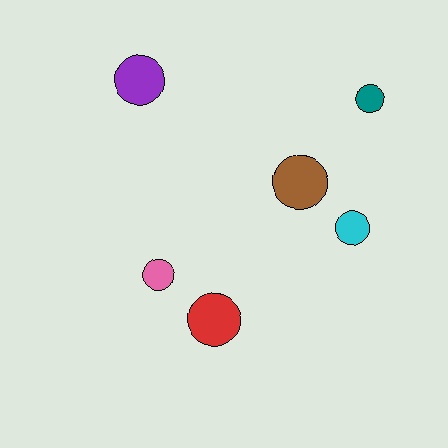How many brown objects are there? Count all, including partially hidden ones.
There is 1 brown object.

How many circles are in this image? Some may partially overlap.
There are 6 circles.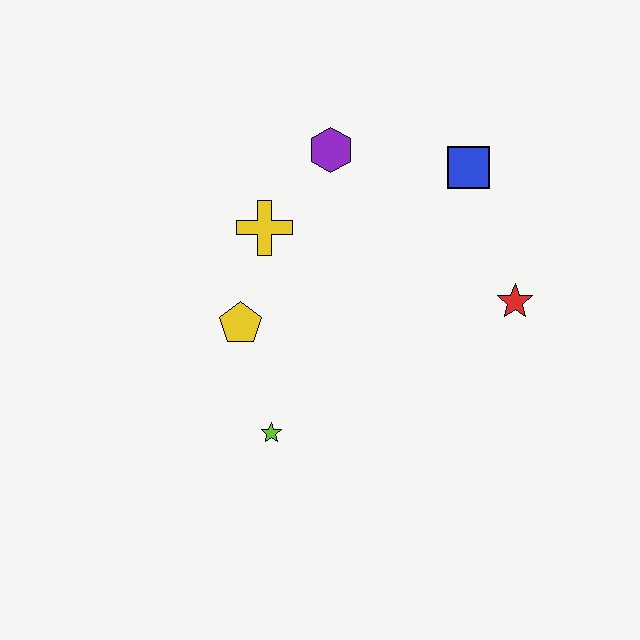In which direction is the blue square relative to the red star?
The blue square is above the red star.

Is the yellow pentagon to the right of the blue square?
No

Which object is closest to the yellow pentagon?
The yellow cross is closest to the yellow pentagon.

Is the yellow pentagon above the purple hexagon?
No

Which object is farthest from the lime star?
The blue square is farthest from the lime star.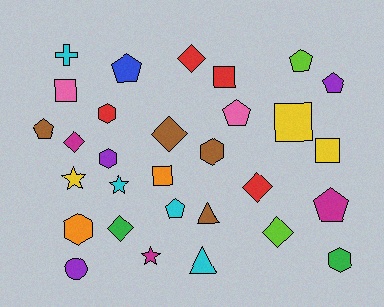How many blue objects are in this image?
There is 1 blue object.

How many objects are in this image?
There are 30 objects.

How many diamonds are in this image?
There are 6 diamonds.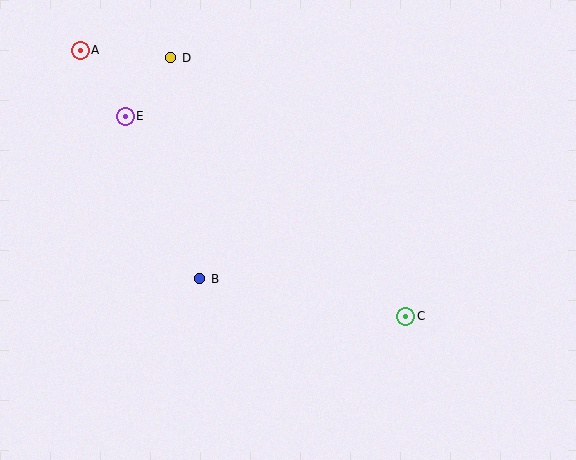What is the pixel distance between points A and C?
The distance between A and C is 420 pixels.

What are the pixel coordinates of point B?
Point B is at (200, 279).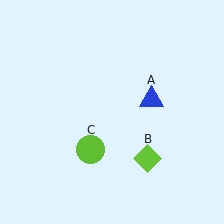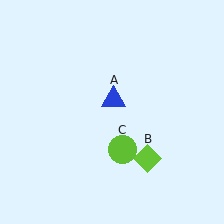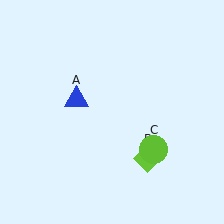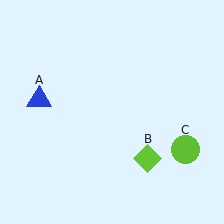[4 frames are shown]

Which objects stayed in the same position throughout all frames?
Lime diamond (object B) remained stationary.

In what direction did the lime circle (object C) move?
The lime circle (object C) moved right.